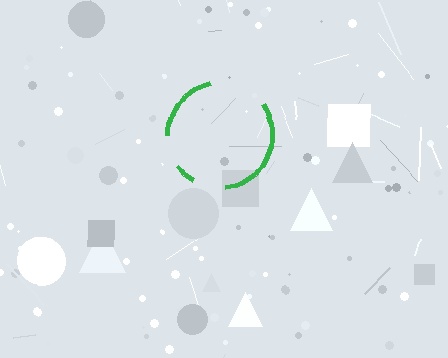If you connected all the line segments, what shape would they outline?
They would outline a circle.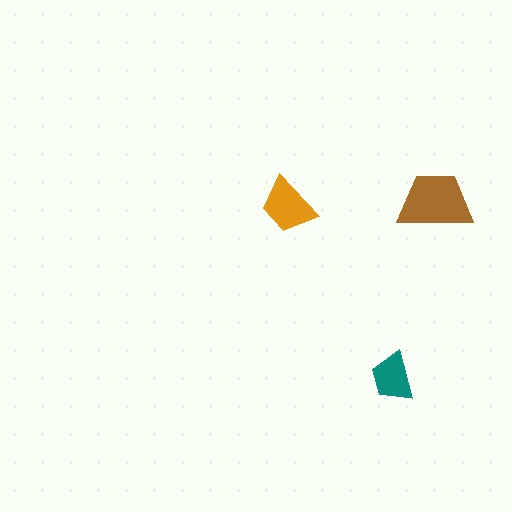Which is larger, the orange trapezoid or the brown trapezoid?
The brown one.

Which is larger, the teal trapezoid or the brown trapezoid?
The brown one.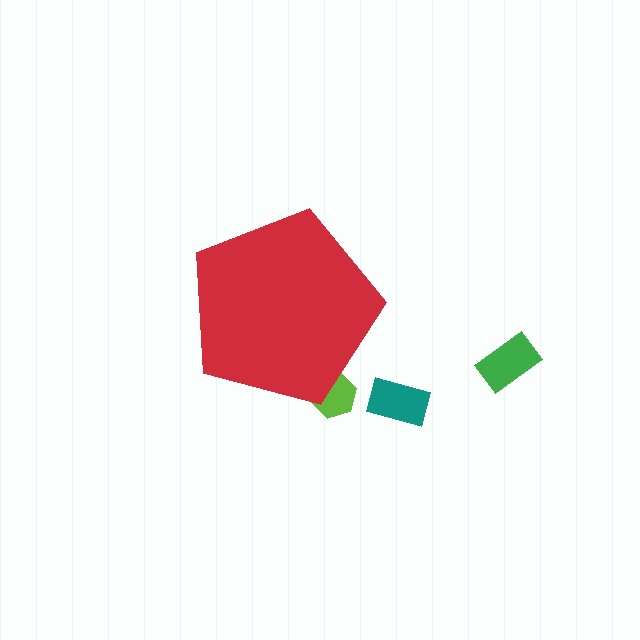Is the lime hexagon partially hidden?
Yes, the lime hexagon is partially hidden behind the red pentagon.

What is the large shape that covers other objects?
A red pentagon.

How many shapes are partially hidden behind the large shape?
1 shape is partially hidden.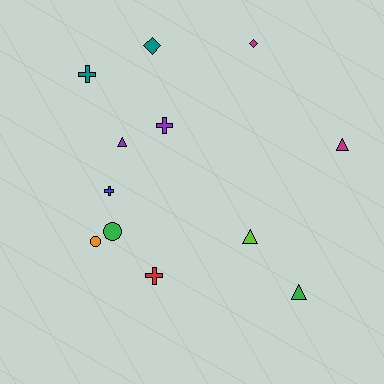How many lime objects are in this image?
There is 1 lime object.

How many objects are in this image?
There are 12 objects.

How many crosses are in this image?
There are 4 crosses.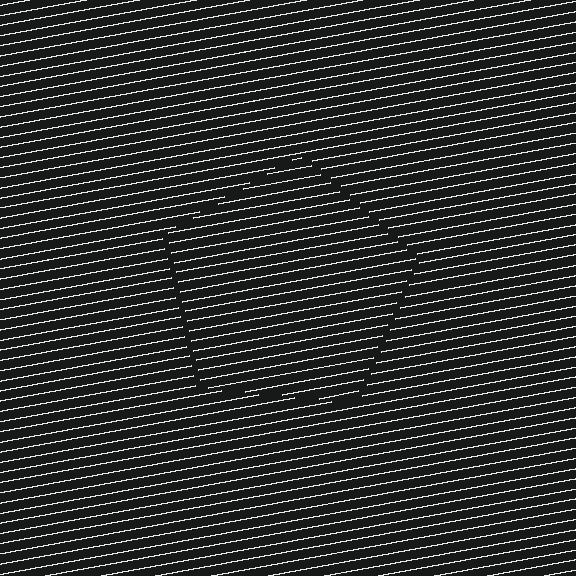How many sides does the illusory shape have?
5 sides — the line-ends trace a pentagon.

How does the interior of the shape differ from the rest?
The interior of the shape contains the same grating, shifted by half a period — the contour is defined by the phase discontinuity where line-ends from the inner and outer gratings abut.